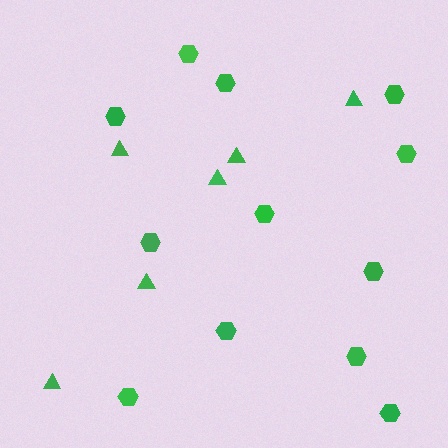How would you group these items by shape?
There are 2 groups: one group of triangles (6) and one group of hexagons (12).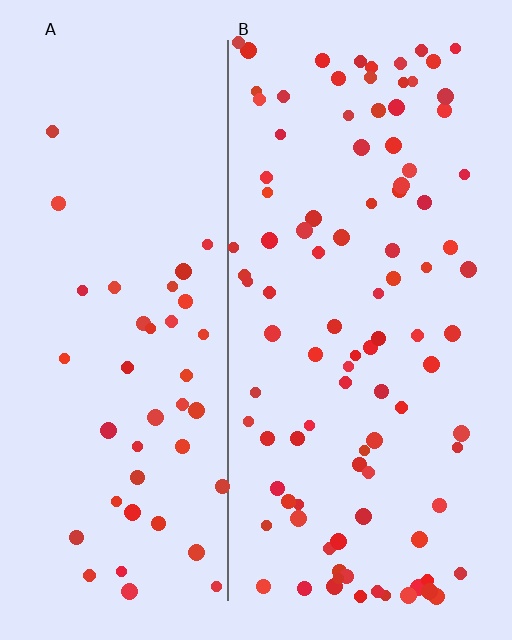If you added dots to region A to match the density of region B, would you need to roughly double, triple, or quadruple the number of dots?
Approximately double.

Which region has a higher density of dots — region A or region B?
B (the right).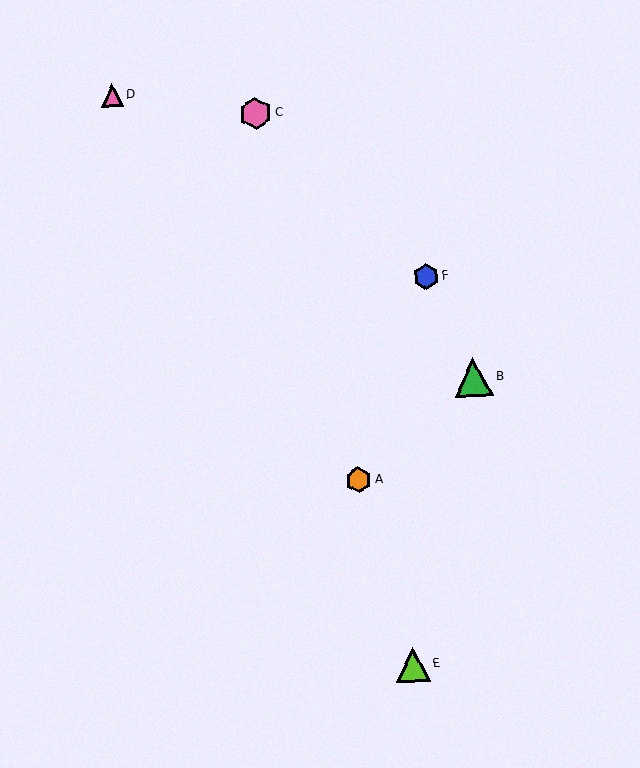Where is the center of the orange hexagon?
The center of the orange hexagon is at (358, 480).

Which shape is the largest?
The green triangle (labeled B) is the largest.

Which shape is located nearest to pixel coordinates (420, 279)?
The blue hexagon (labeled F) at (426, 277) is nearest to that location.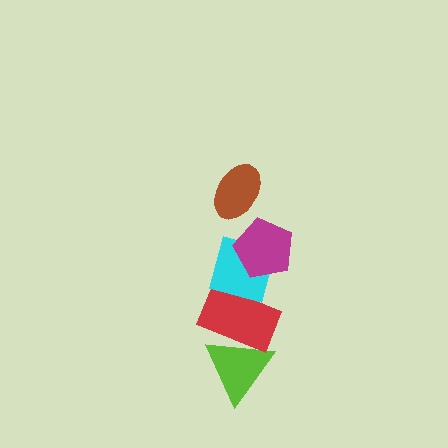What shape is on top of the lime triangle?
The red rectangle is on top of the lime triangle.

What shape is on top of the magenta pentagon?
The brown ellipse is on top of the magenta pentagon.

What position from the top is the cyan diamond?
The cyan diamond is 3rd from the top.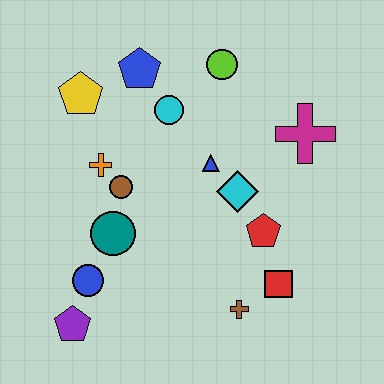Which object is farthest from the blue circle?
The magenta cross is farthest from the blue circle.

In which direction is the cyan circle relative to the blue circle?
The cyan circle is above the blue circle.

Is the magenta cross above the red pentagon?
Yes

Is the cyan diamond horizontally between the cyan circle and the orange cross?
No